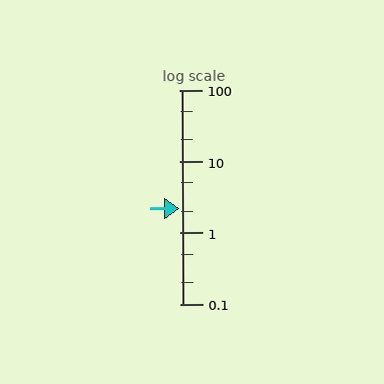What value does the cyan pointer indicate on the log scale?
The pointer indicates approximately 2.2.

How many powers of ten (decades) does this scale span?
The scale spans 3 decades, from 0.1 to 100.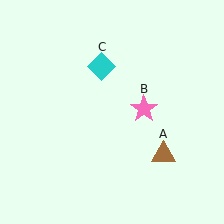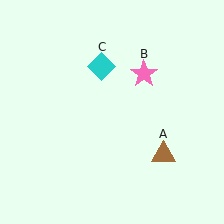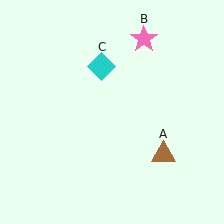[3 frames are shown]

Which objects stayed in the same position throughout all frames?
Brown triangle (object A) and cyan diamond (object C) remained stationary.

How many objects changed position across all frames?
1 object changed position: pink star (object B).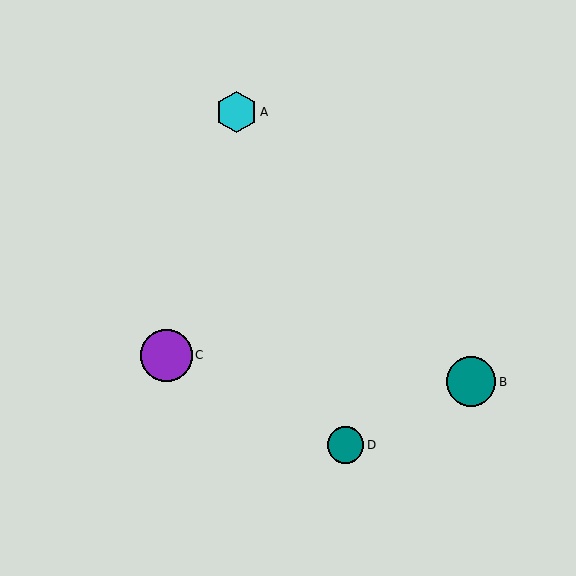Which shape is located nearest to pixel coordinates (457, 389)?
The teal circle (labeled B) at (471, 382) is nearest to that location.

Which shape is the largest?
The purple circle (labeled C) is the largest.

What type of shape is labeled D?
Shape D is a teal circle.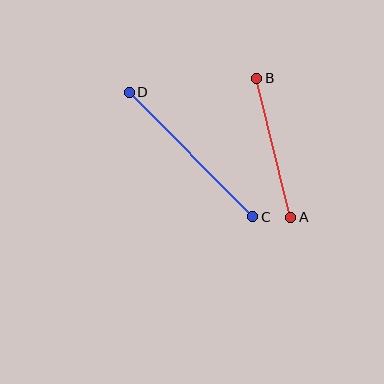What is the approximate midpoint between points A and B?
The midpoint is at approximately (274, 148) pixels.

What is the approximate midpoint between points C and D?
The midpoint is at approximately (191, 154) pixels.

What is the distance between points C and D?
The distance is approximately 176 pixels.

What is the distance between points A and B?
The distance is approximately 143 pixels.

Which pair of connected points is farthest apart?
Points C and D are farthest apart.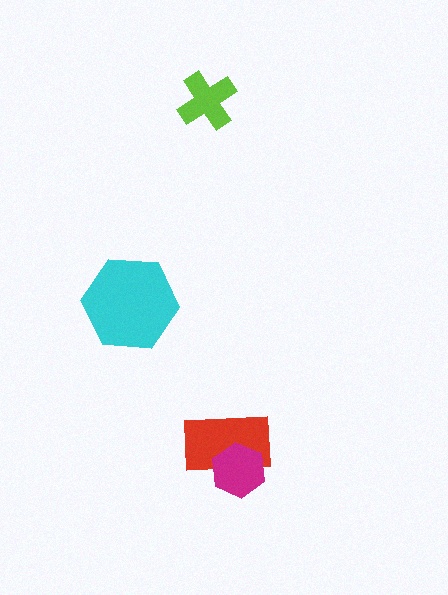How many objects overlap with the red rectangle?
1 object overlaps with the red rectangle.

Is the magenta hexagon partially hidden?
No, no other shape covers it.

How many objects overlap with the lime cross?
0 objects overlap with the lime cross.